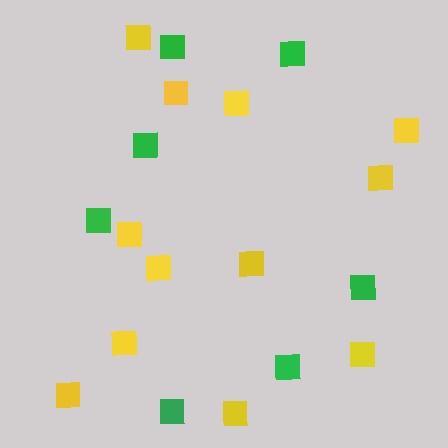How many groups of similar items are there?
There are 2 groups: one group of yellow squares (12) and one group of green squares (7).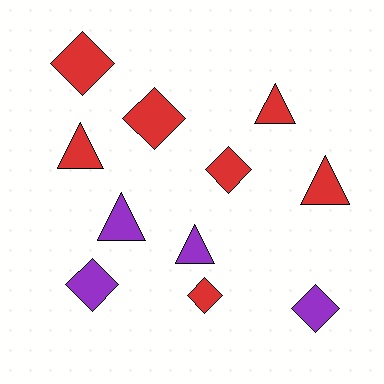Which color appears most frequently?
Red, with 7 objects.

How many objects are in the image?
There are 11 objects.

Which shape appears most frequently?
Diamond, with 6 objects.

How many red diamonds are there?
There are 4 red diamonds.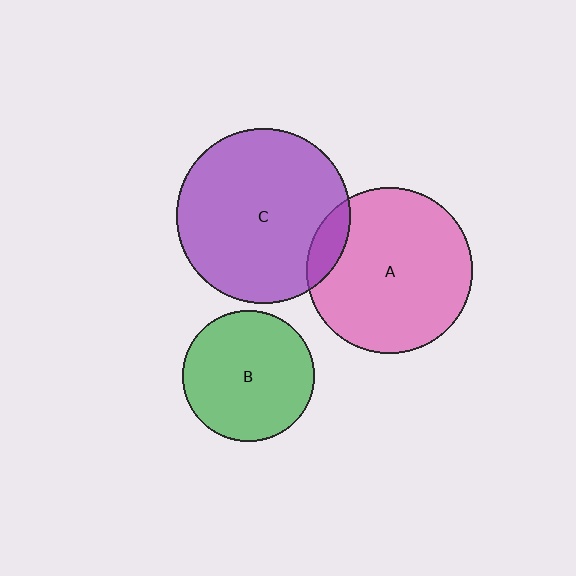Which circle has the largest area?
Circle C (purple).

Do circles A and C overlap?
Yes.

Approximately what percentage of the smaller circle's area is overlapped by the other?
Approximately 10%.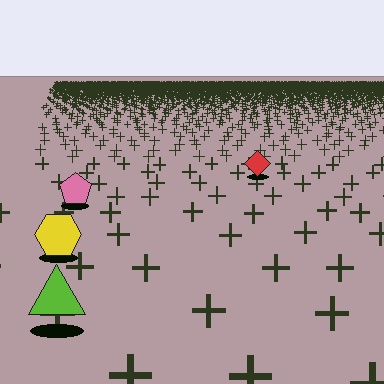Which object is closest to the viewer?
The lime triangle is closest. The texture marks near it are larger and more spread out.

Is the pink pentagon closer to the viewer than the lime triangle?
No. The lime triangle is closer — you can tell from the texture gradient: the ground texture is coarser near it.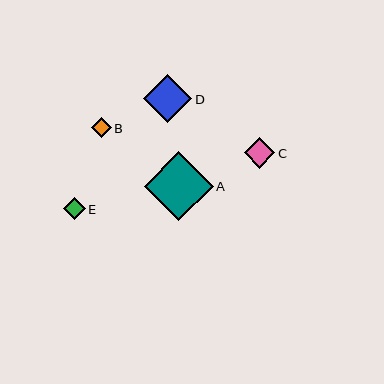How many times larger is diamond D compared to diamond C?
Diamond D is approximately 1.6 times the size of diamond C.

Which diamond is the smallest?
Diamond B is the smallest with a size of approximately 20 pixels.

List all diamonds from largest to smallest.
From largest to smallest: A, D, C, E, B.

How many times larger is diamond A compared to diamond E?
Diamond A is approximately 3.2 times the size of diamond E.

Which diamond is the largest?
Diamond A is the largest with a size of approximately 69 pixels.